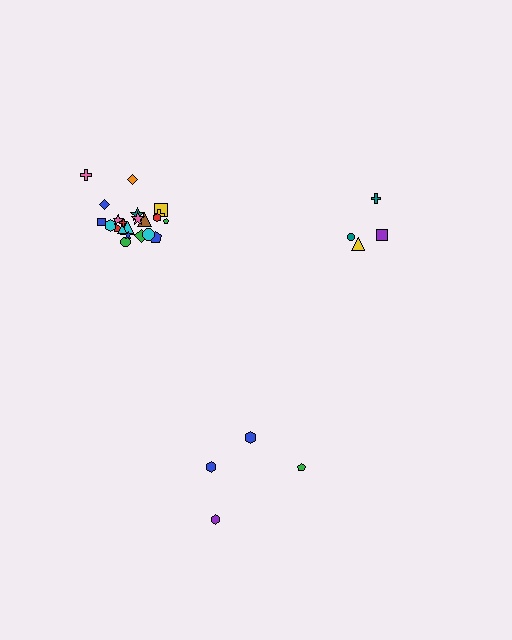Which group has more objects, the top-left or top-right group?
The top-left group.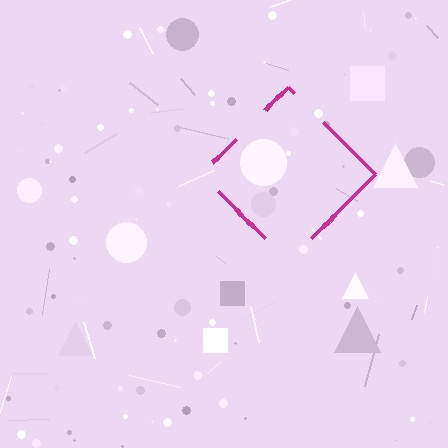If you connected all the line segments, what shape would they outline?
They would outline a diamond.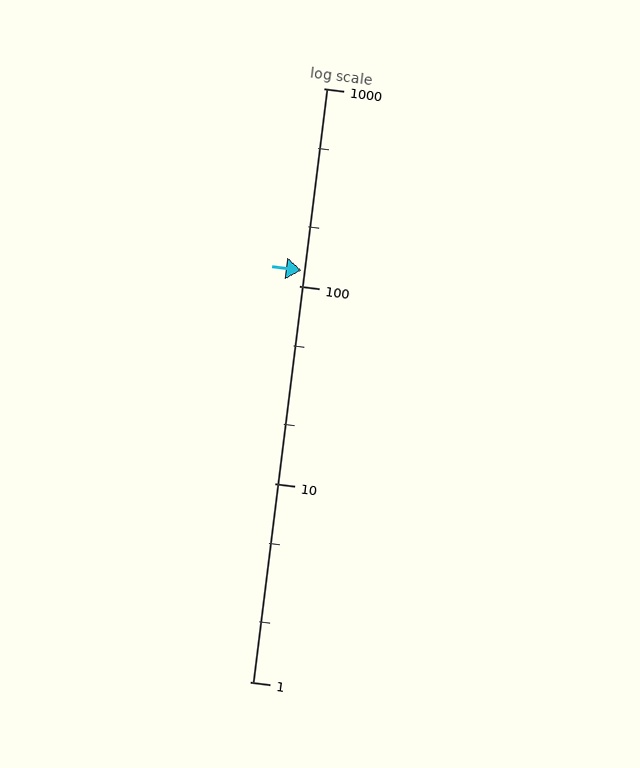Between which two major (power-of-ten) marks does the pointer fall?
The pointer is between 100 and 1000.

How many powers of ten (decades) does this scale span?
The scale spans 3 decades, from 1 to 1000.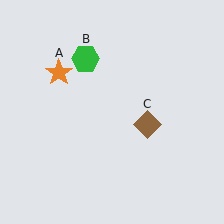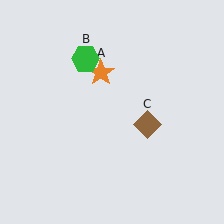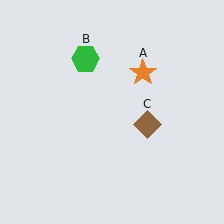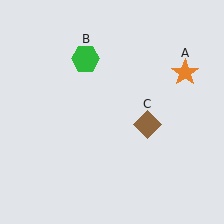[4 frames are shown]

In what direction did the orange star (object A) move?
The orange star (object A) moved right.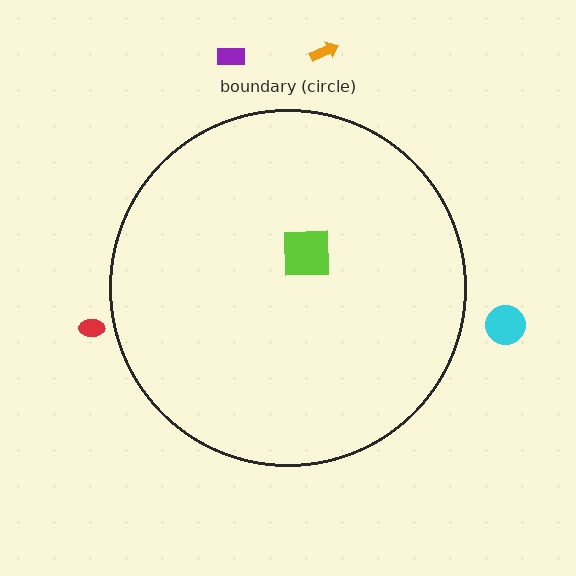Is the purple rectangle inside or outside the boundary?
Outside.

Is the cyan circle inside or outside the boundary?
Outside.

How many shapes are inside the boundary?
1 inside, 4 outside.